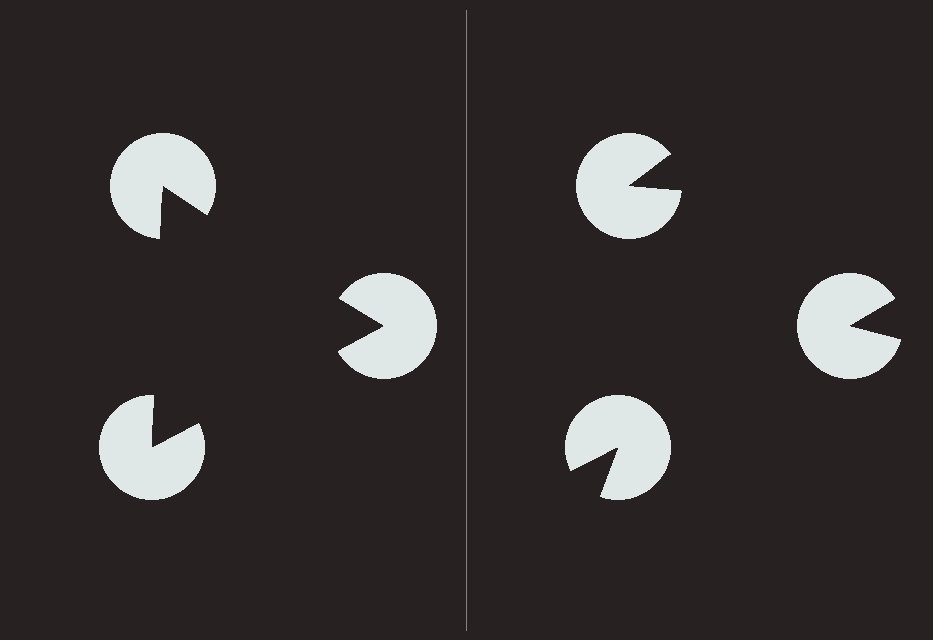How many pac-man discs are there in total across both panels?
6 — 3 on each side.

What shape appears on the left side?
An illusory triangle.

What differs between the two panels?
The pac-man discs are positioned identically on both sides; only the wedge orientations differ. On the left they align to a triangle; on the right they are misaligned.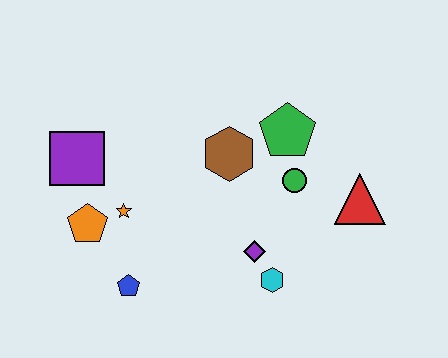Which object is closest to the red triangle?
The green circle is closest to the red triangle.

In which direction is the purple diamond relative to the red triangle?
The purple diamond is to the left of the red triangle.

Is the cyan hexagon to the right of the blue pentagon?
Yes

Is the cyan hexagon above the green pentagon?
No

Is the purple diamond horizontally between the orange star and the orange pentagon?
No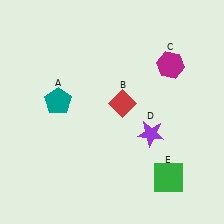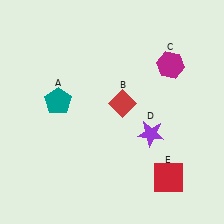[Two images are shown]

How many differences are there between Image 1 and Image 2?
There is 1 difference between the two images.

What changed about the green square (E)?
In Image 1, E is green. In Image 2, it changed to red.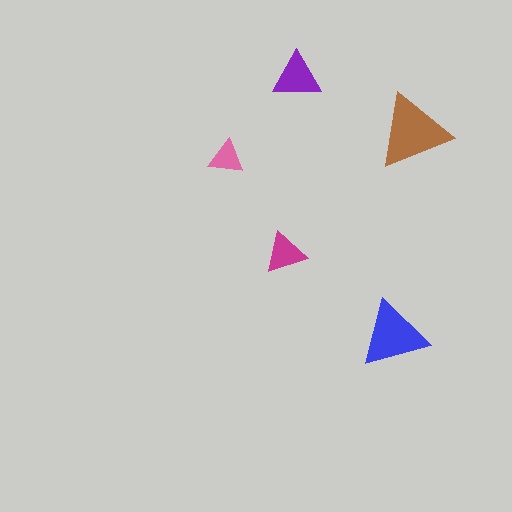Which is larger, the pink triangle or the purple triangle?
The purple one.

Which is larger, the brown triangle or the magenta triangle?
The brown one.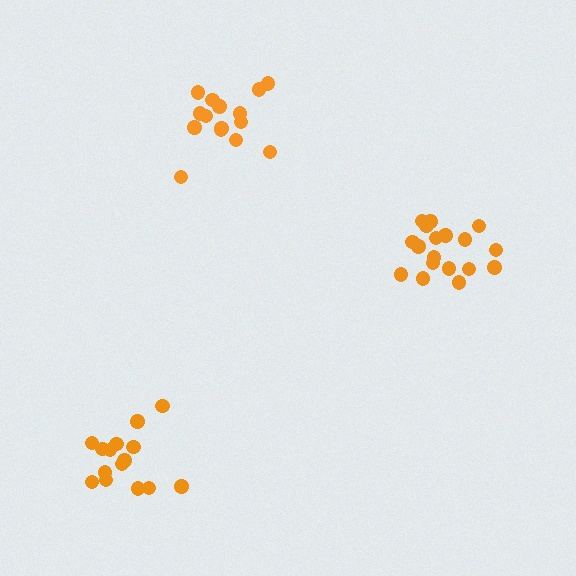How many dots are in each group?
Group 1: 15 dots, Group 2: 18 dots, Group 3: 15 dots (48 total).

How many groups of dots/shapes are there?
There are 3 groups.